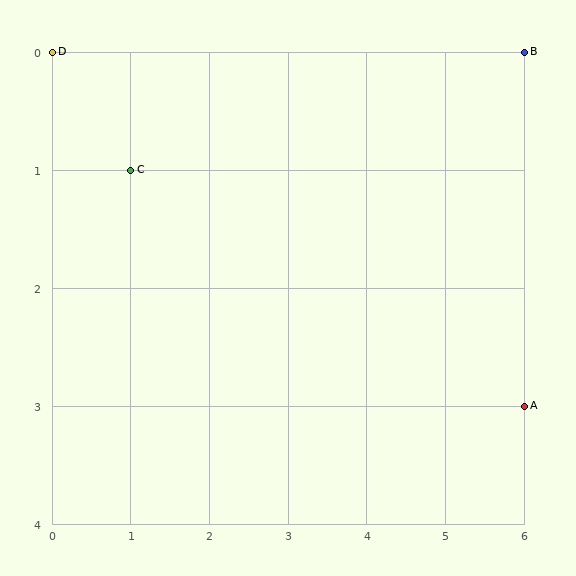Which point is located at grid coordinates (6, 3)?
Point A is at (6, 3).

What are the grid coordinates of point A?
Point A is at grid coordinates (6, 3).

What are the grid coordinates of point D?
Point D is at grid coordinates (0, 0).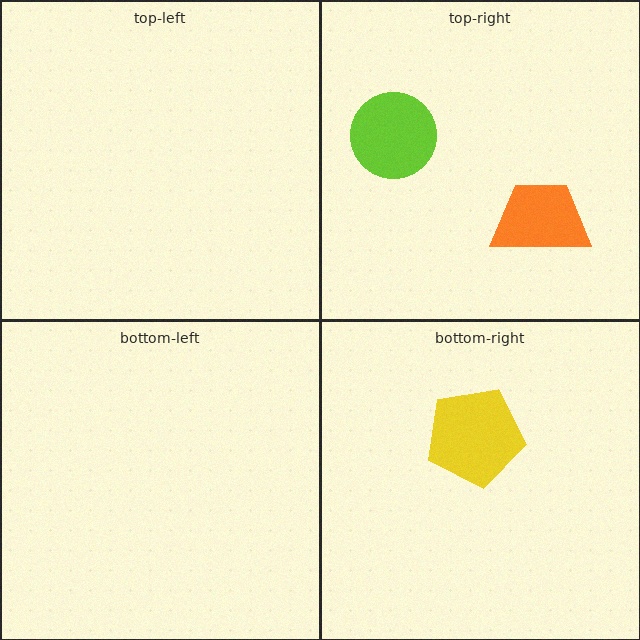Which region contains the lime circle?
The top-right region.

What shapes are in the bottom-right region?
The yellow pentagon.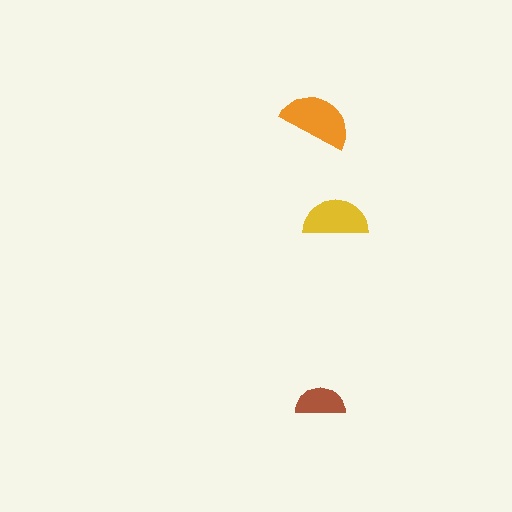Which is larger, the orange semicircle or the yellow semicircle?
The orange one.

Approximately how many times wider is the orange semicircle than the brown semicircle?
About 1.5 times wider.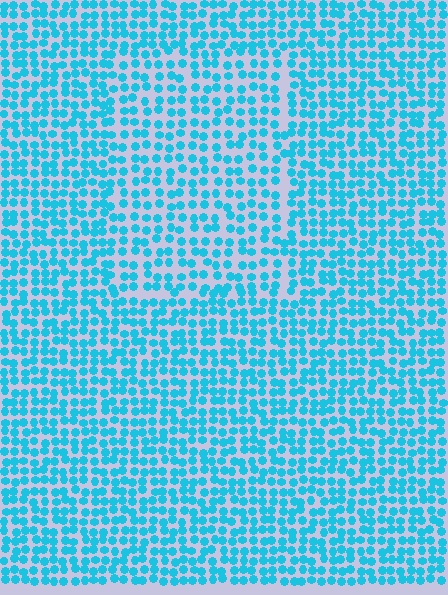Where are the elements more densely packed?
The elements are more densely packed outside the rectangle boundary.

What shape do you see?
I see a rectangle.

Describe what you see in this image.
The image contains small cyan elements arranged at two different densities. A rectangle-shaped region is visible where the elements are less densely packed than the surrounding area.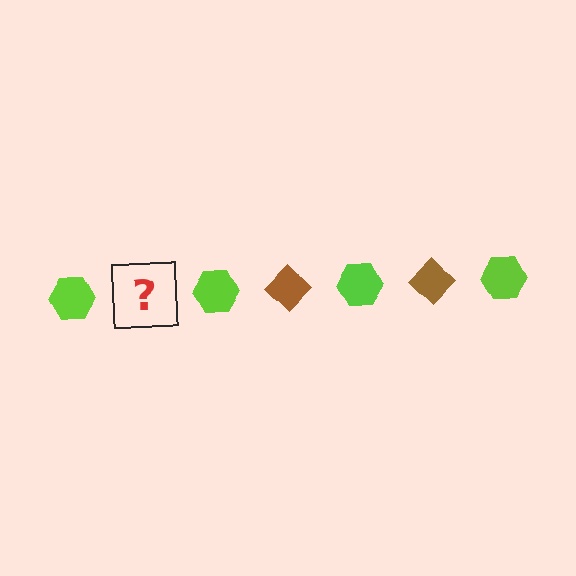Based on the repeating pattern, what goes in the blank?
The blank should be a brown diamond.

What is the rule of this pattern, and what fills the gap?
The rule is that the pattern alternates between lime hexagon and brown diamond. The gap should be filled with a brown diamond.